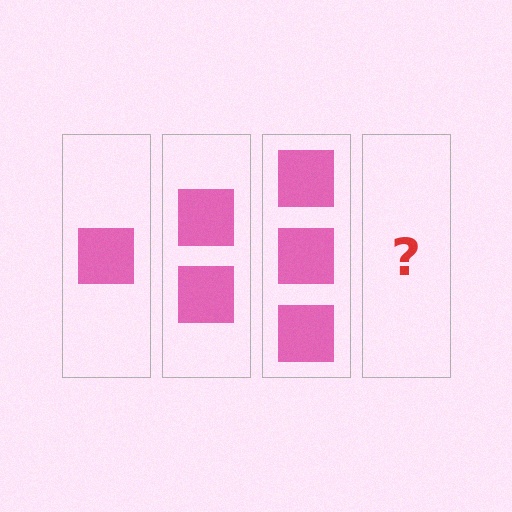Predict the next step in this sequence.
The next step is 4 squares.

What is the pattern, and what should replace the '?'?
The pattern is that each step adds one more square. The '?' should be 4 squares.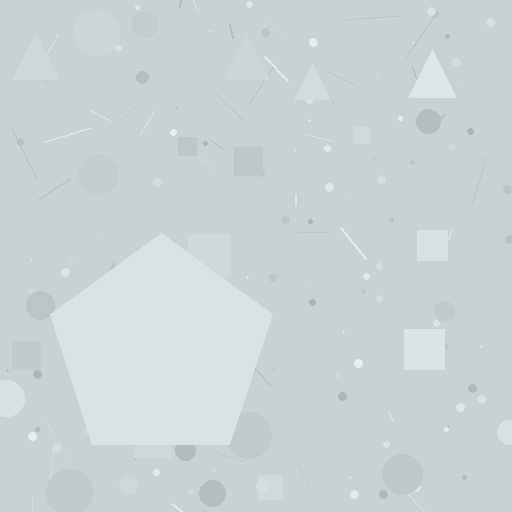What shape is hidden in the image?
A pentagon is hidden in the image.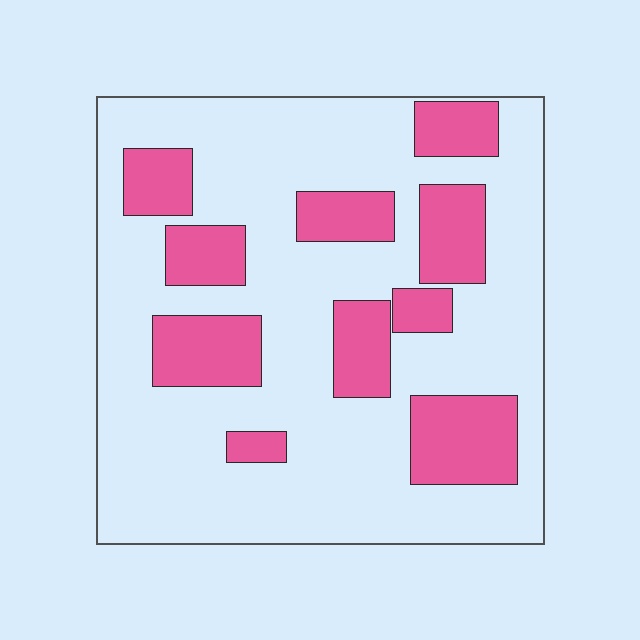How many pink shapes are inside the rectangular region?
10.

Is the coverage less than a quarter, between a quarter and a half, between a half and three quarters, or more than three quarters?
Between a quarter and a half.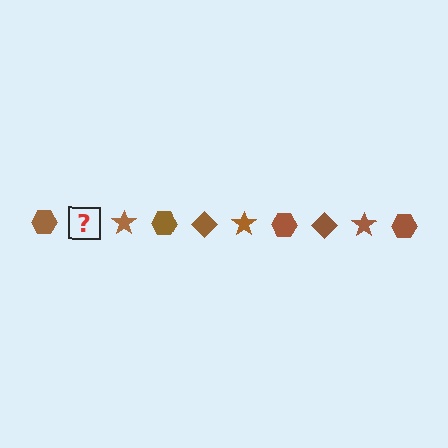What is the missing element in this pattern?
The missing element is a brown diamond.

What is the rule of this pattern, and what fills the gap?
The rule is that the pattern cycles through hexagon, diamond, star shapes in brown. The gap should be filled with a brown diamond.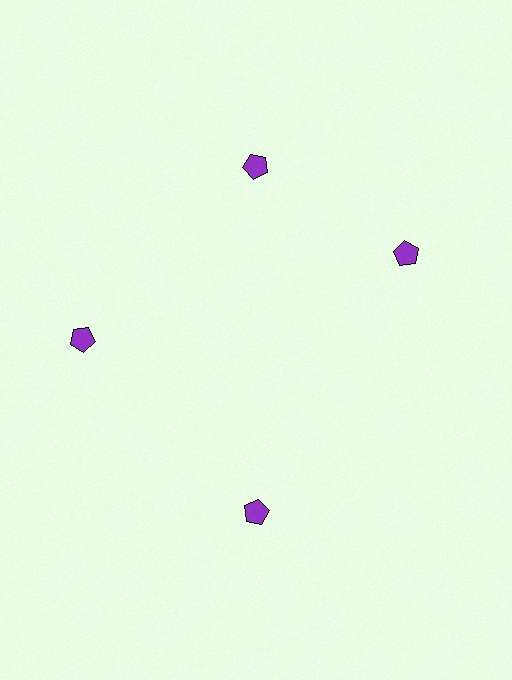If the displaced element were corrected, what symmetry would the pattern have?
It would have 4-fold rotational symmetry — the pattern would map onto itself every 90 degrees.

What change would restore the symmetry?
The symmetry would be restored by rotating it back into even spacing with its neighbors so that all 4 pentagons sit at equal angles and equal distance from the center.